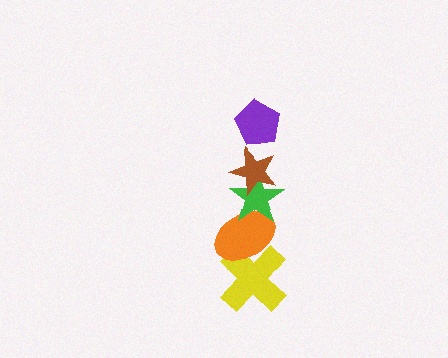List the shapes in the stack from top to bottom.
From top to bottom: the purple pentagon, the brown star, the green star, the orange ellipse, the yellow cross.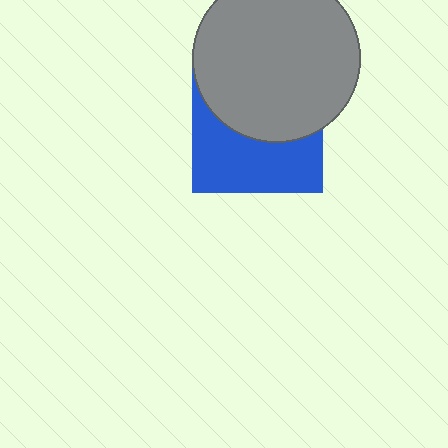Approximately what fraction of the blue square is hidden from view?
Roughly 52% of the blue square is hidden behind the gray circle.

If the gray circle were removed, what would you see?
You would see the complete blue square.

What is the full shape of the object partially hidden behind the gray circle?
The partially hidden object is a blue square.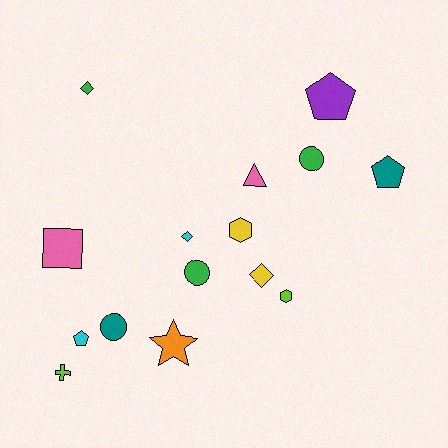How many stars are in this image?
There is 1 star.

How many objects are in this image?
There are 15 objects.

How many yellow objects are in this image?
There are 2 yellow objects.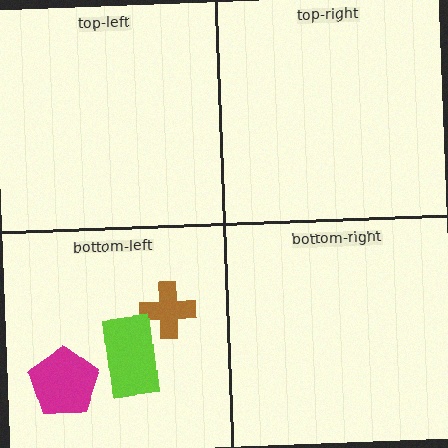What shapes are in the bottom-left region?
The brown cross, the lime rectangle, the magenta pentagon.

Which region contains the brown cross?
The bottom-left region.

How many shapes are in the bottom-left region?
3.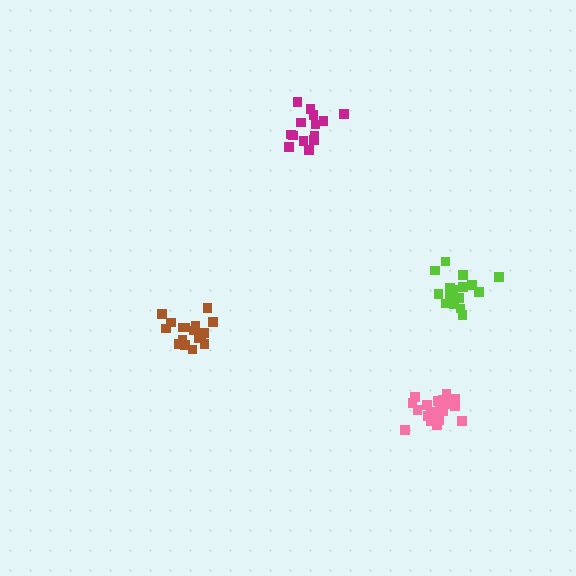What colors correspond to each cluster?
The clusters are colored: brown, pink, magenta, lime.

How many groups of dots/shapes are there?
There are 4 groups.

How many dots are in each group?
Group 1: 18 dots, Group 2: 21 dots, Group 3: 15 dots, Group 4: 18 dots (72 total).